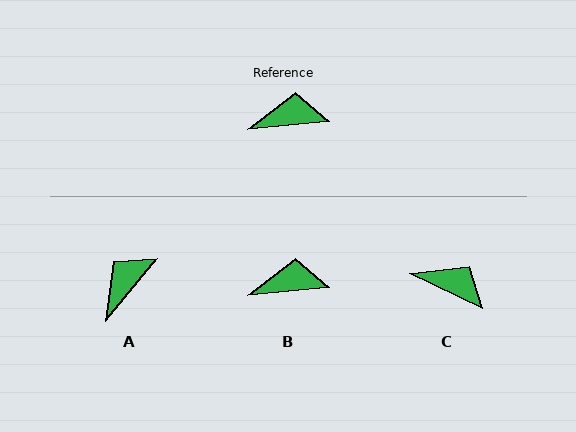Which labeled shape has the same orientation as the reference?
B.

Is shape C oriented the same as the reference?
No, it is off by about 31 degrees.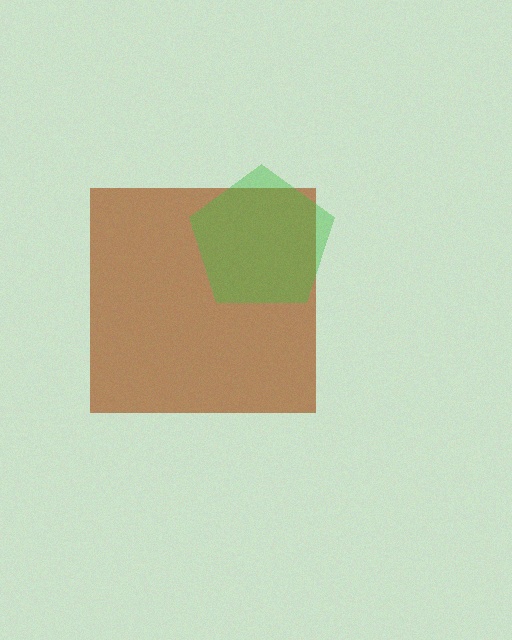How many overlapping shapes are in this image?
There are 2 overlapping shapes in the image.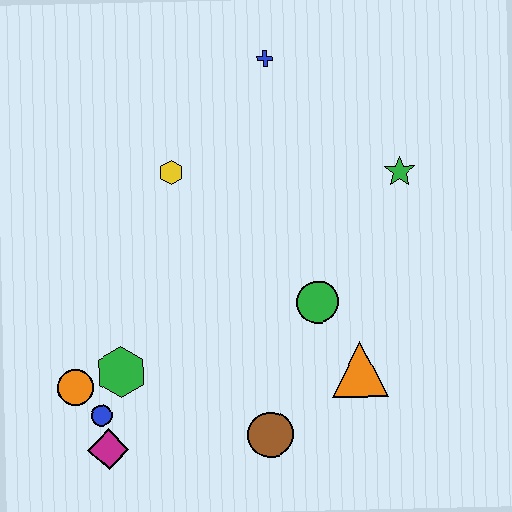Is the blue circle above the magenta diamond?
Yes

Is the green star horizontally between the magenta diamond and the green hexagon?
No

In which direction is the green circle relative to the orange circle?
The green circle is to the right of the orange circle.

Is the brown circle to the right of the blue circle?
Yes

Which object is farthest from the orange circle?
The green star is farthest from the orange circle.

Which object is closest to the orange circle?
The blue circle is closest to the orange circle.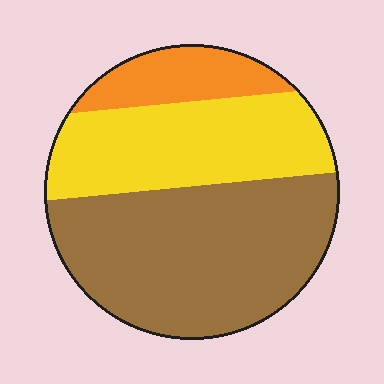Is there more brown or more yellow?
Brown.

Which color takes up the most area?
Brown, at roughly 50%.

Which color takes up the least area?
Orange, at roughly 15%.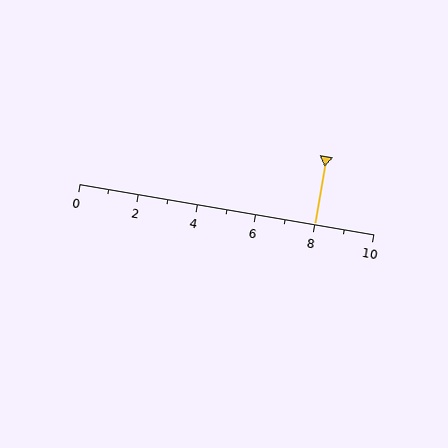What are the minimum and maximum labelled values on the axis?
The axis runs from 0 to 10.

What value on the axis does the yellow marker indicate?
The marker indicates approximately 8.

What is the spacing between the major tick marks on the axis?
The major ticks are spaced 2 apart.